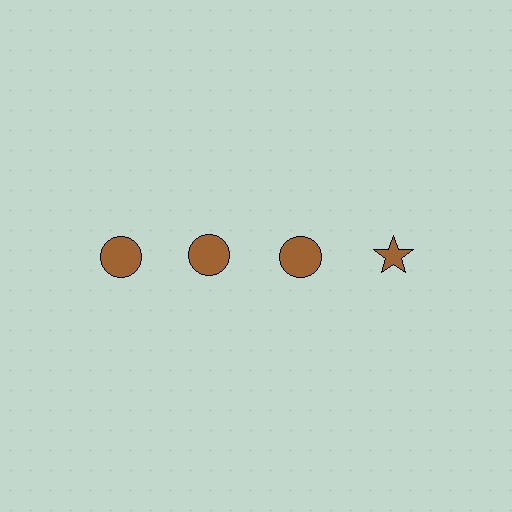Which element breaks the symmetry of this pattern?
The brown star in the top row, second from right column breaks the symmetry. All other shapes are brown circles.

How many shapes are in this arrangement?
There are 4 shapes arranged in a grid pattern.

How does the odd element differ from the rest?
It has a different shape: star instead of circle.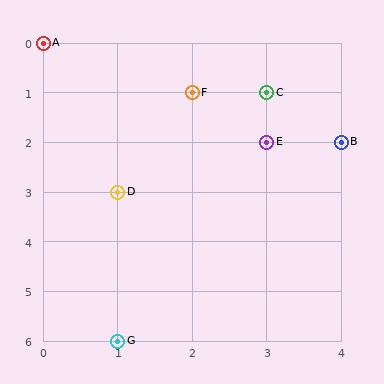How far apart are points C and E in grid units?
Points C and E are 1 row apart.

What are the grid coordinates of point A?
Point A is at grid coordinates (0, 0).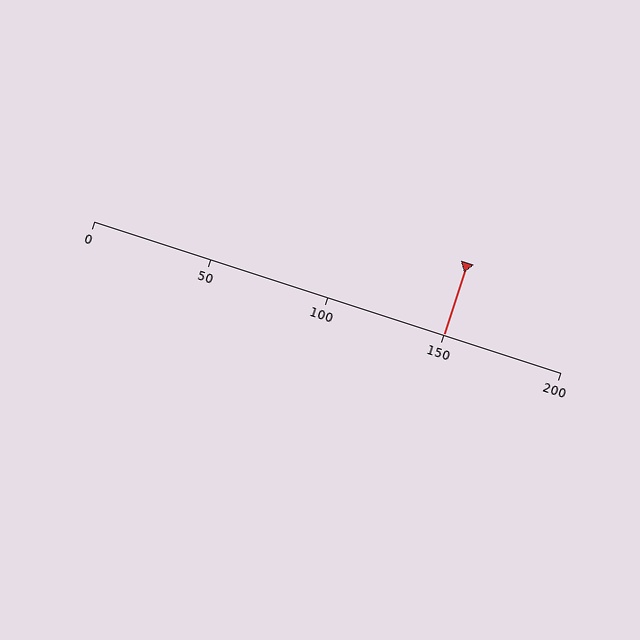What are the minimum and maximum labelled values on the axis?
The axis runs from 0 to 200.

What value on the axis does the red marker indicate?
The marker indicates approximately 150.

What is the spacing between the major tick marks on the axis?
The major ticks are spaced 50 apart.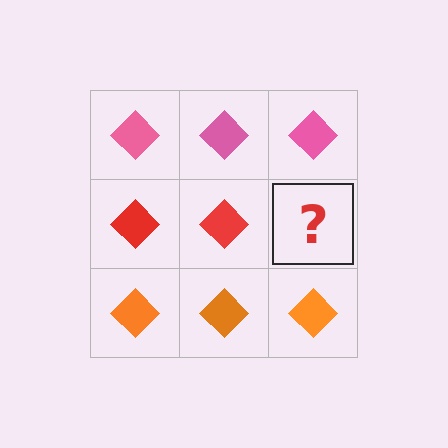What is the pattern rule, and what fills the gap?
The rule is that each row has a consistent color. The gap should be filled with a red diamond.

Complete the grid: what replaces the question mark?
The question mark should be replaced with a red diamond.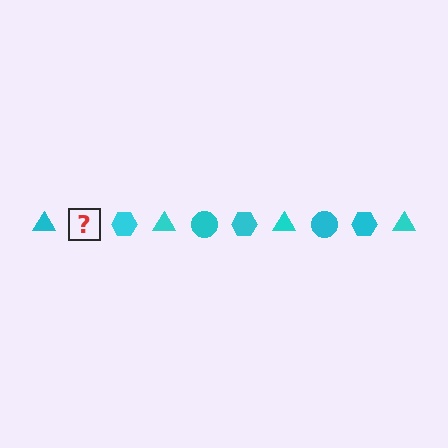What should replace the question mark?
The question mark should be replaced with a cyan circle.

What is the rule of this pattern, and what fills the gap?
The rule is that the pattern cycles through triangle, circle, hexagon shapes in cyan. The gap should be filled with a cyan circle.